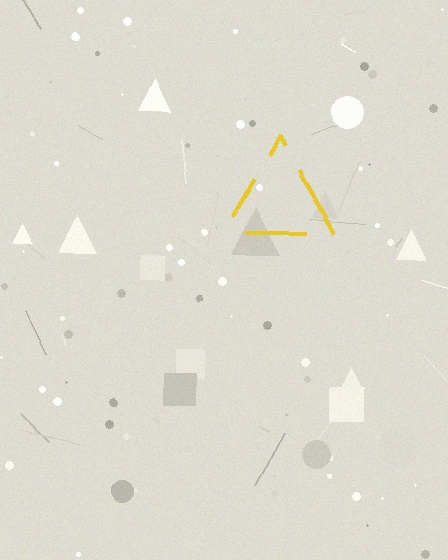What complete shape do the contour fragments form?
The contour fragments form a triangle.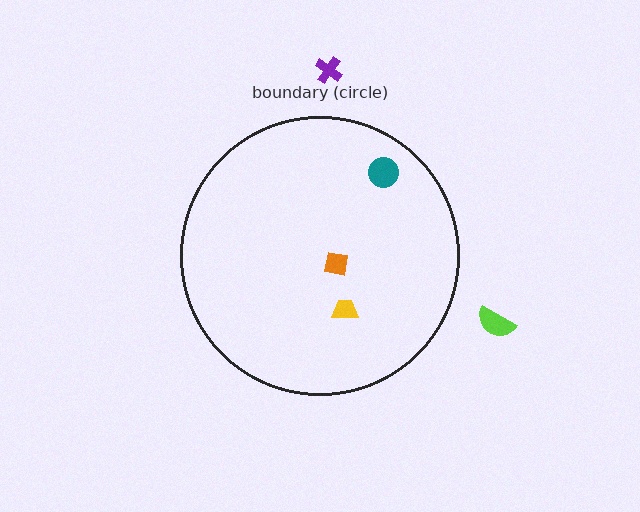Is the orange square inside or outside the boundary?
Inside.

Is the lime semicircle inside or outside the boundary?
Outside.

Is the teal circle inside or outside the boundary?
Inside.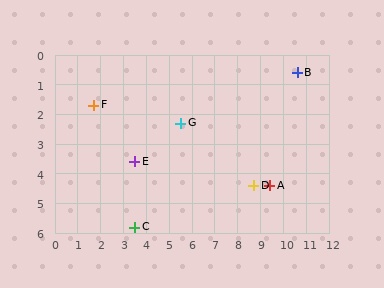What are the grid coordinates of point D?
Point D is at approximately (8.7, 4.4).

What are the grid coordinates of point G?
Point G is at approximately (5.5, 2.3).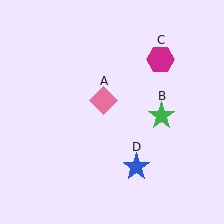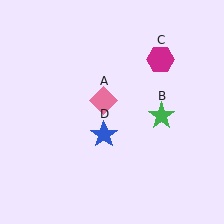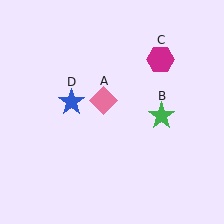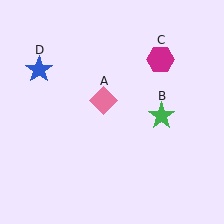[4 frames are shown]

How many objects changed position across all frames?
1 object changed position: blue star (object D).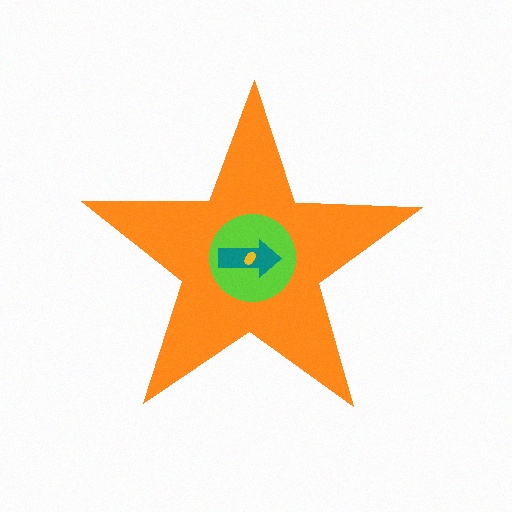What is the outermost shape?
The orange star.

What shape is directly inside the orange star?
The lime circle.